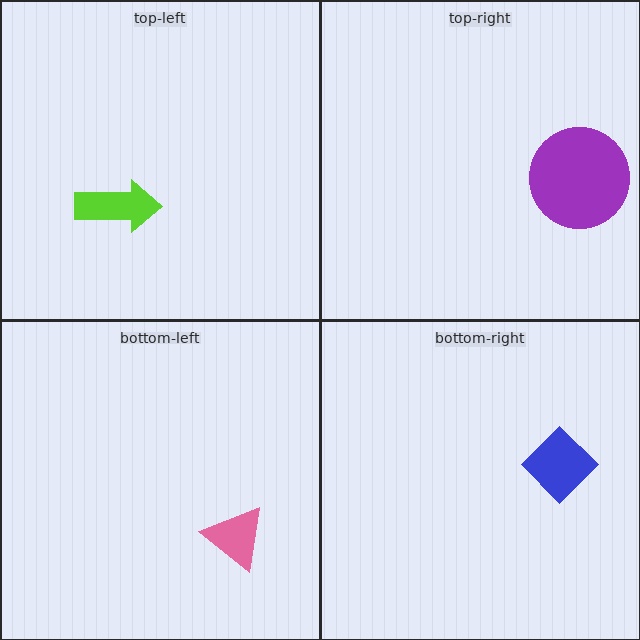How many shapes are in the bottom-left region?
1.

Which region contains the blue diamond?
The bottom-right region.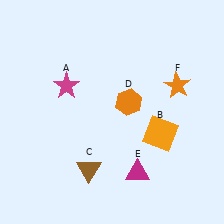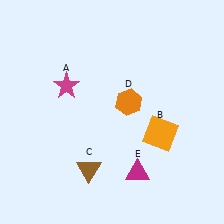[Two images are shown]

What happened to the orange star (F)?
The orange star (F) was removed in Image 2. It was in the top-right area of Image 1.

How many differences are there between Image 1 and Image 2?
There is 1 difference between the two images.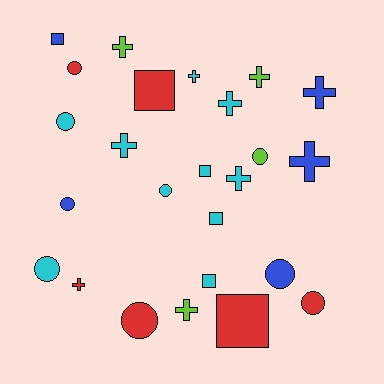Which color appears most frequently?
Cyan, with 10 objects.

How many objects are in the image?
There are 25 objects.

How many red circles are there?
There are 3 red circles.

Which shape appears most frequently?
Cross, with 10 objects.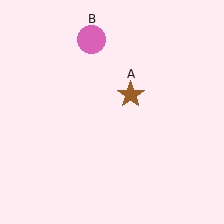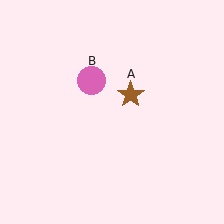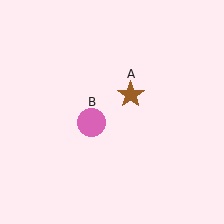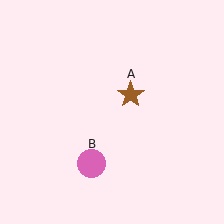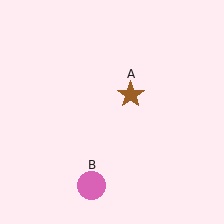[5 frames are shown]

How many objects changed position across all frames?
1 object changed position: pink circle (object B).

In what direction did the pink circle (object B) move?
The pink circle (object B) moved down.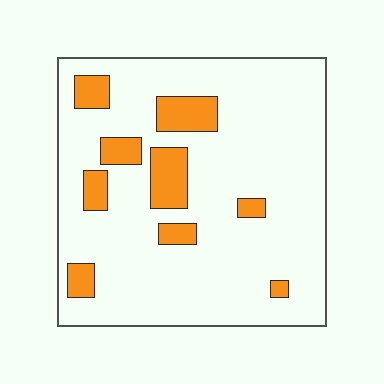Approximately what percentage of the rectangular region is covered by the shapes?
Approximately 15%.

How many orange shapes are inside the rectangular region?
9.